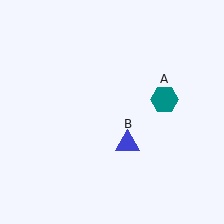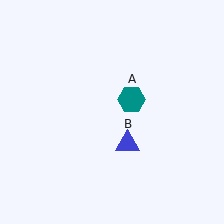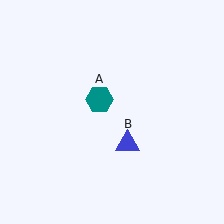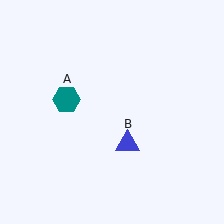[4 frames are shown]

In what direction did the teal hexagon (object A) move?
The teal hexagon (object A) moved left.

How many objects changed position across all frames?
1 object changed position: teal hexagon (object A).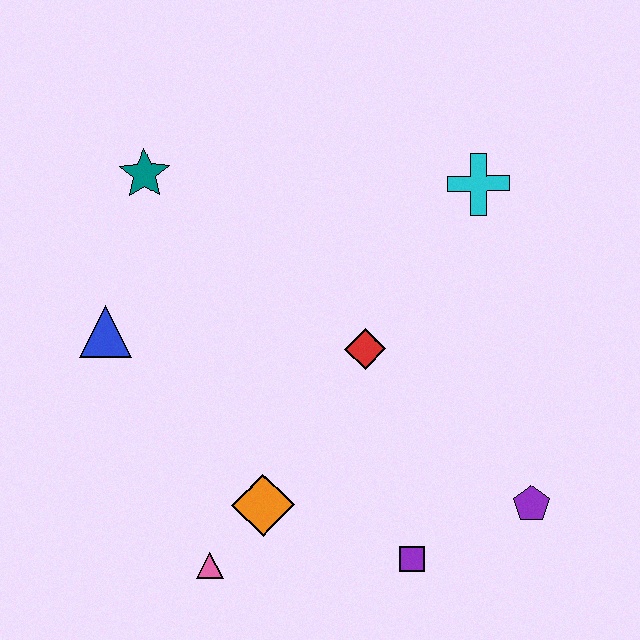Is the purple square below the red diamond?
Yes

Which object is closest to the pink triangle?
The orange diamond is closest to the pink triangle.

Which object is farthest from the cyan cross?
The pink triangle is farthest from the cyan cross.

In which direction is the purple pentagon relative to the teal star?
The purple pentagon is to the right of the teal star.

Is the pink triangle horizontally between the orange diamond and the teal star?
Yes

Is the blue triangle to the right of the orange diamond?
No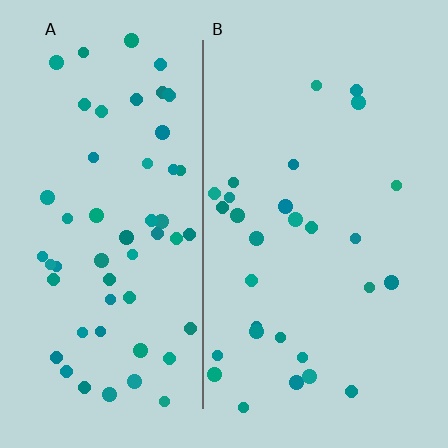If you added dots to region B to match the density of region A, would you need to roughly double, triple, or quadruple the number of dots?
Approximately double.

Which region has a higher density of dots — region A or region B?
A (the left).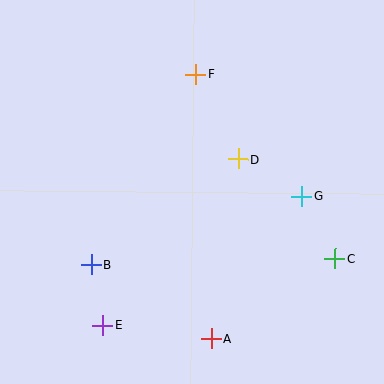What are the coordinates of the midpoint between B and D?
The midpoint between B and D is at (165, 212).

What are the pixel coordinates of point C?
Point C is at (335, 259).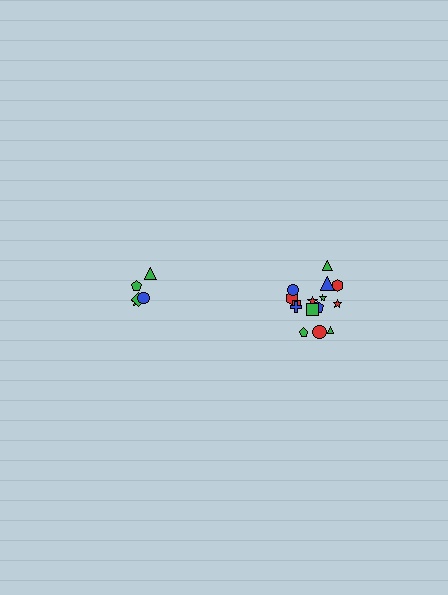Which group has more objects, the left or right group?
The right group.